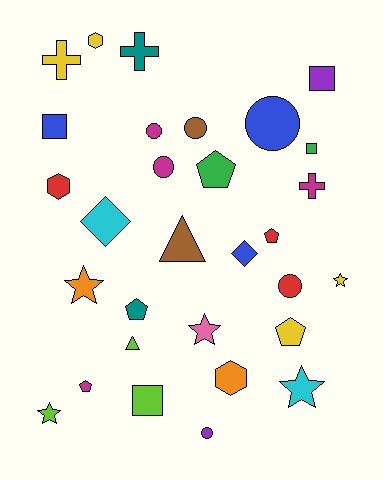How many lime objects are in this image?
There are 3 lime objects.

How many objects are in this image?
There are 30 objects.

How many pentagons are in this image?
There are 5 pentagons.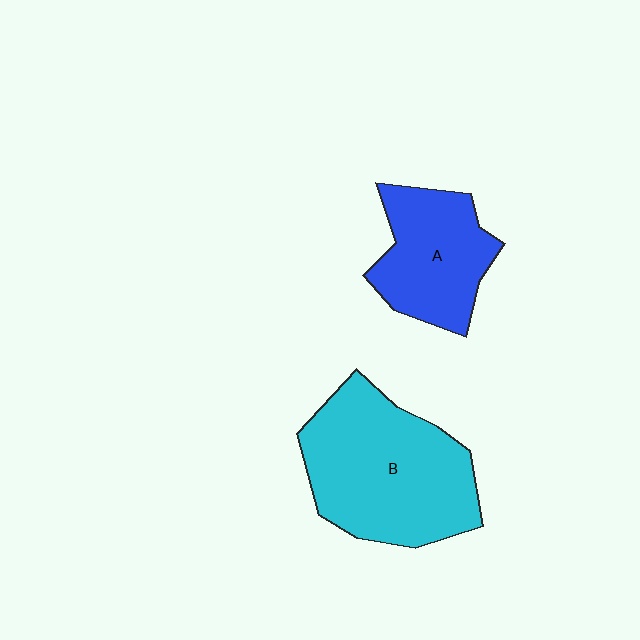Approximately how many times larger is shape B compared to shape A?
Approximately 1.6 times.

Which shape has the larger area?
Shape B (cyan).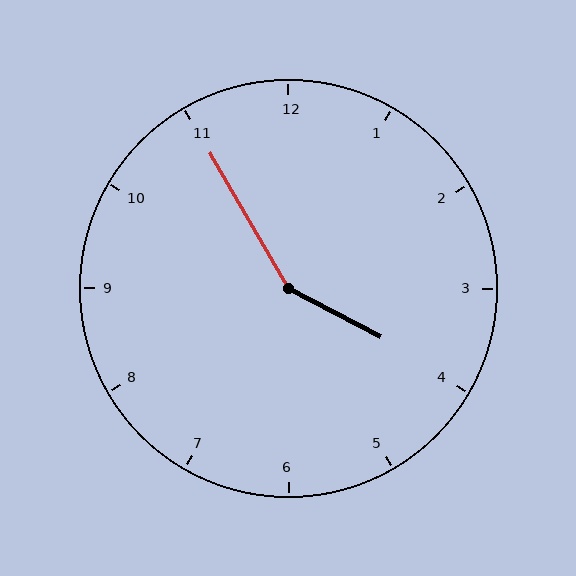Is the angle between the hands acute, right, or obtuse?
It is obtuse.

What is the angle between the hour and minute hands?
Approximately 148 degrees.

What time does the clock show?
3:55.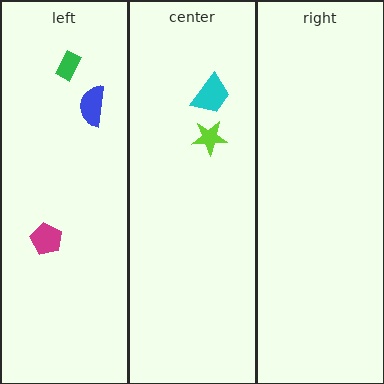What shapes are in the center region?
The cyan trapezoid, the lime star.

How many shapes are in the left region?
3.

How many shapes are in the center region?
2.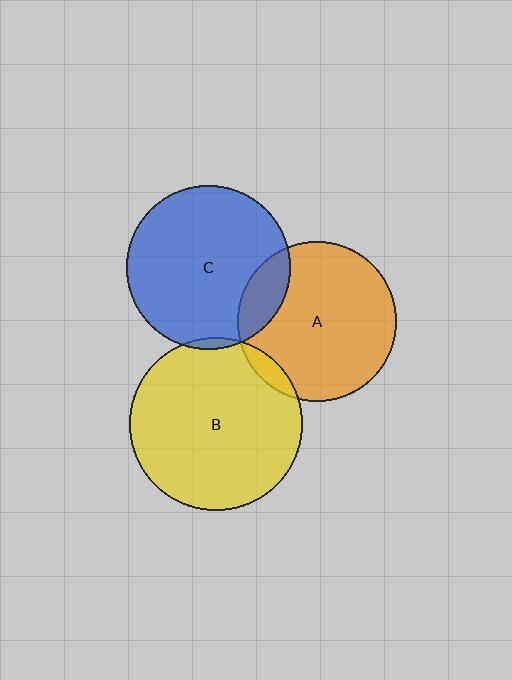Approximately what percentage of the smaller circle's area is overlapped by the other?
Approximately 5%.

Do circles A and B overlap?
Yes.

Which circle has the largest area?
Circle B (yellow).